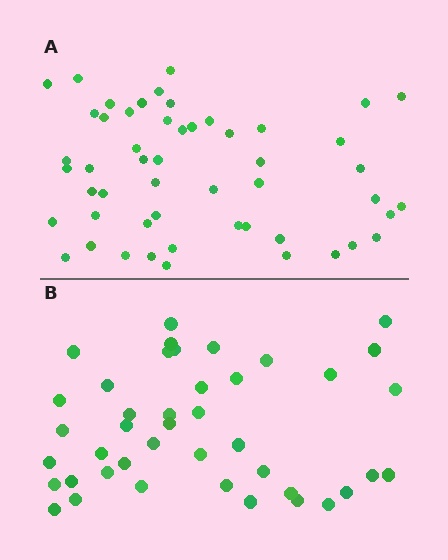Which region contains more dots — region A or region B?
Region A (the top region) has more dots.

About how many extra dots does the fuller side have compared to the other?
Region A has roughly 10 or so more dots than region B.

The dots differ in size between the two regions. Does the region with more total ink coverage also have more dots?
No. Region B has more total ink coverage because its dots are larger, but region A actually contains more individual dots. Total area can be misleading — the number of items is what matters here.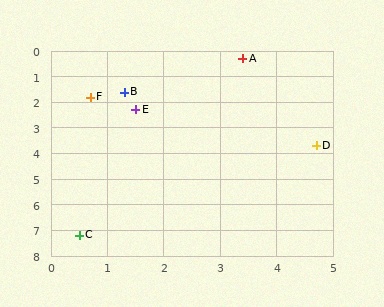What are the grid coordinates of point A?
Point A is at approximately (3.4, 0.3).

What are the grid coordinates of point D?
Point D is at approximately (4.7, 3.7).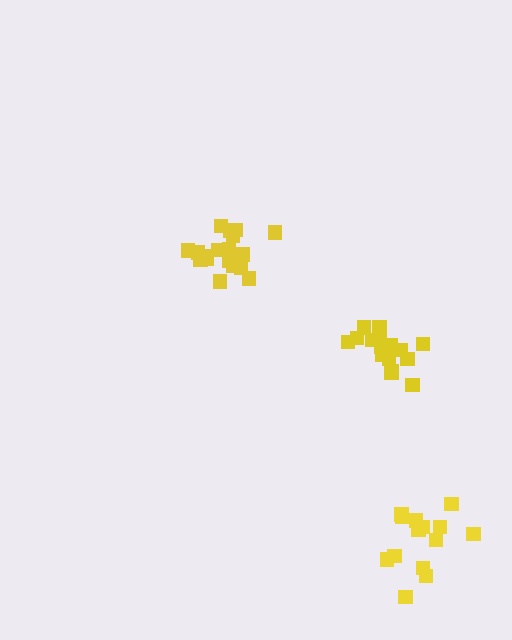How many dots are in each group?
Group 1: 16 dots, Group 2: 19 dots, Group 3: 15 dots (50 total).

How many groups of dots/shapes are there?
There are 3 groups.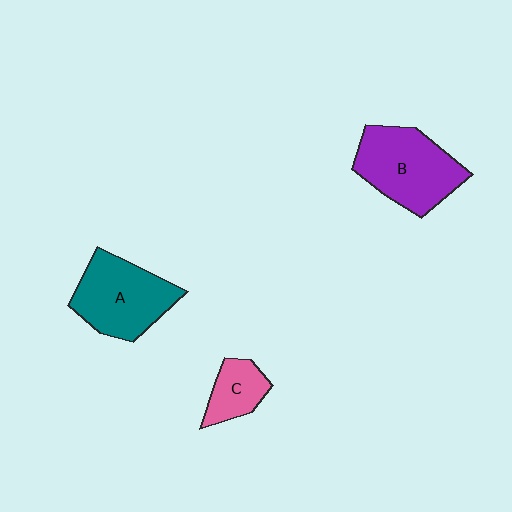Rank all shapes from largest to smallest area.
From largest to smallest: B (purple), A (teal), C (pink).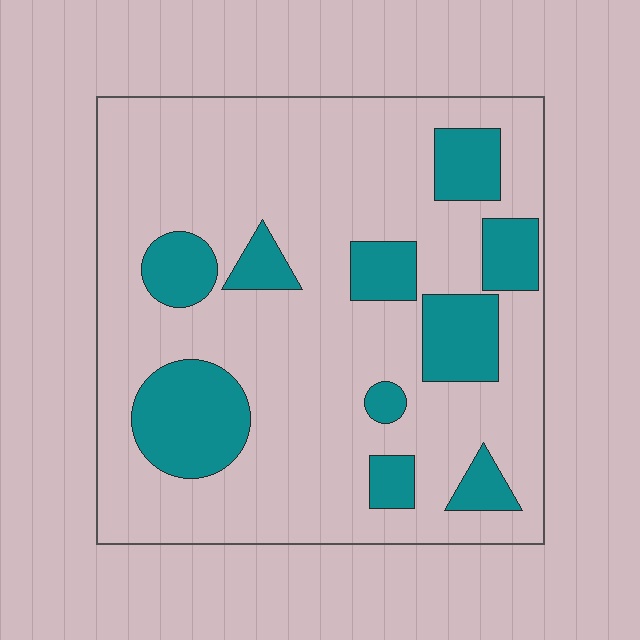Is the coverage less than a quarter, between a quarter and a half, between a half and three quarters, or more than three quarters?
Less than a quarter.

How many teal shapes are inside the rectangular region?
10.